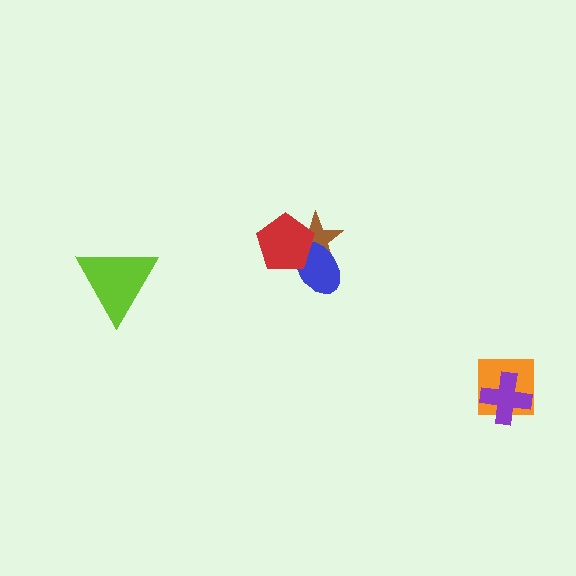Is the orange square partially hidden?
Yes, it is partially covered by another shape.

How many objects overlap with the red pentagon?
2 objects overlap with the red pentagon.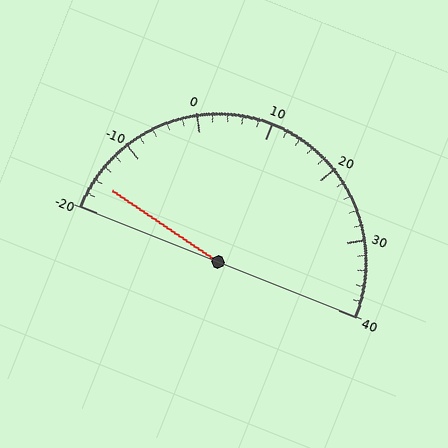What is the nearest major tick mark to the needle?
The nearest major tick mark is -20.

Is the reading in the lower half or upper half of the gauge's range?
The reading is in the lower half of the range (-20 to 40).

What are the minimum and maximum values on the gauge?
The gauge ranges from -20 to 40.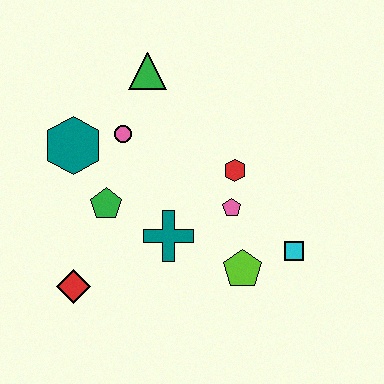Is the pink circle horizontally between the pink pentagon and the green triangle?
No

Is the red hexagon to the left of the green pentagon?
No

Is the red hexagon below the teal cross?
No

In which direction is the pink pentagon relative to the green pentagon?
The pink pentagon is to the right of the green pentagon.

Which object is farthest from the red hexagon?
The red diamond is farthest from the red hexagon.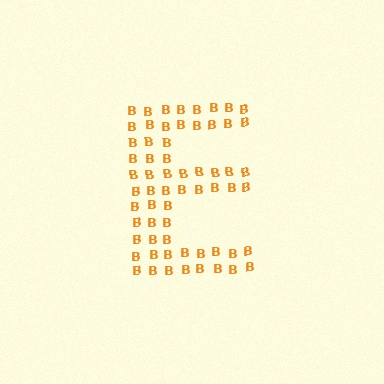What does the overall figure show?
The overall figure shows the letter E.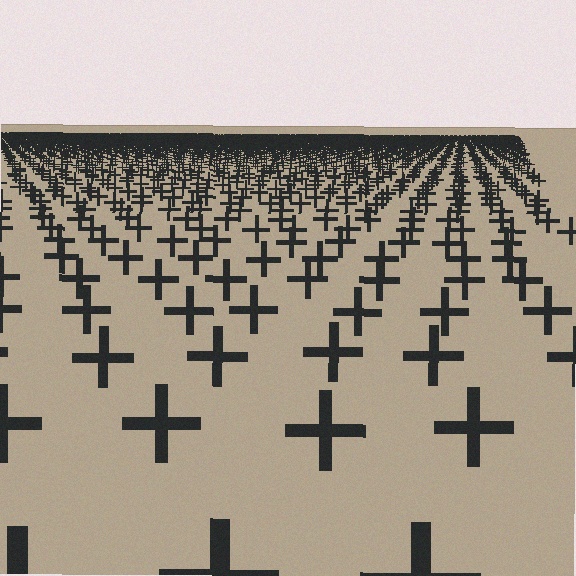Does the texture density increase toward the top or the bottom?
Density increases toward the top.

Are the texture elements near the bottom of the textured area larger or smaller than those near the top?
Larger. Near the bottom, elements are closer to the viewer and appear at a bigger on-screen size.